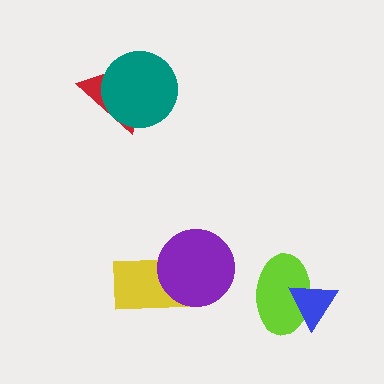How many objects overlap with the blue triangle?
1 object overlaps with the blue triangle.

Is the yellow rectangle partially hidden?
Yes, it is partially covered by another shape.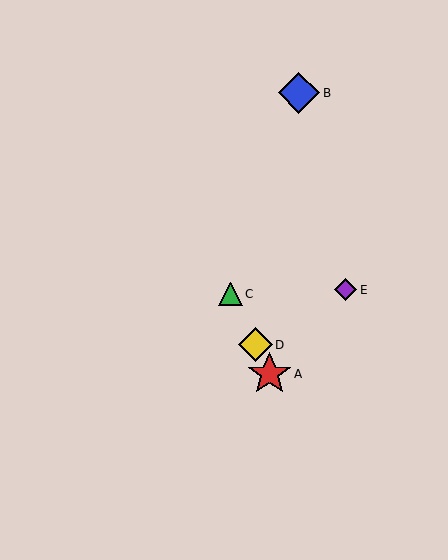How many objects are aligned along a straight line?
3 objects (A, C, D) are aligned along a straight line.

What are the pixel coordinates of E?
Object E is at (345, 290).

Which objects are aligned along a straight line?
Objects A, C, D are aligned along a straight line.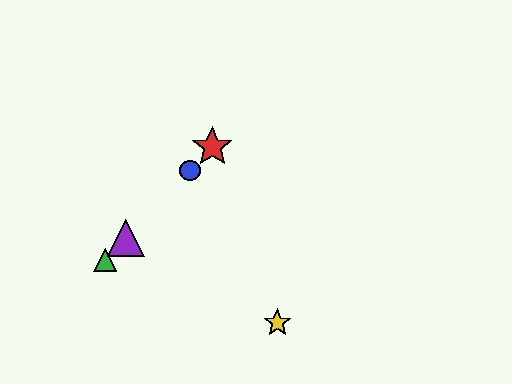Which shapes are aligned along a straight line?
The red star, the blue circle, the green triangle, the purple triangle are aligned along a straight line.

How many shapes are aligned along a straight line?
4 shapes (the red star, the blue circle, the green triangle, the purple triangle) are aligned along a straight line.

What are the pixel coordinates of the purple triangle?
The purple triangle is at (126, 238).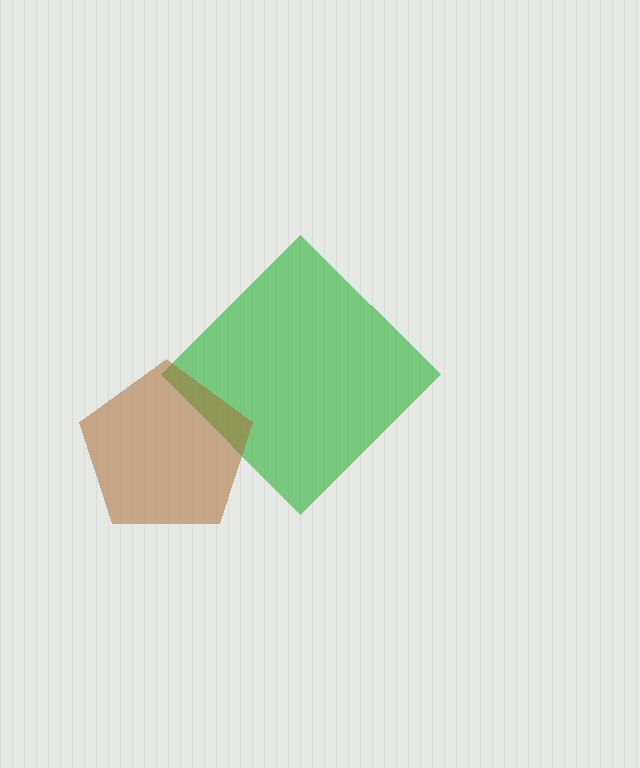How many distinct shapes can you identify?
There are 2 distinct shapes: a green diamond, a brown pentagon.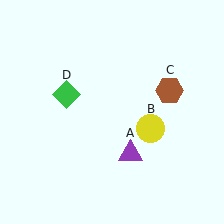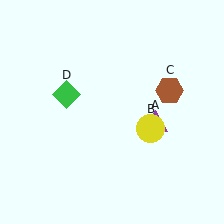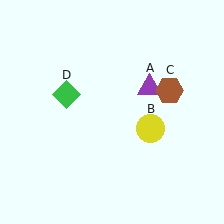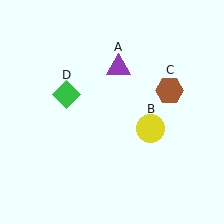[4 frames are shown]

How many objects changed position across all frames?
1 object changed position: purple triangle (object A).